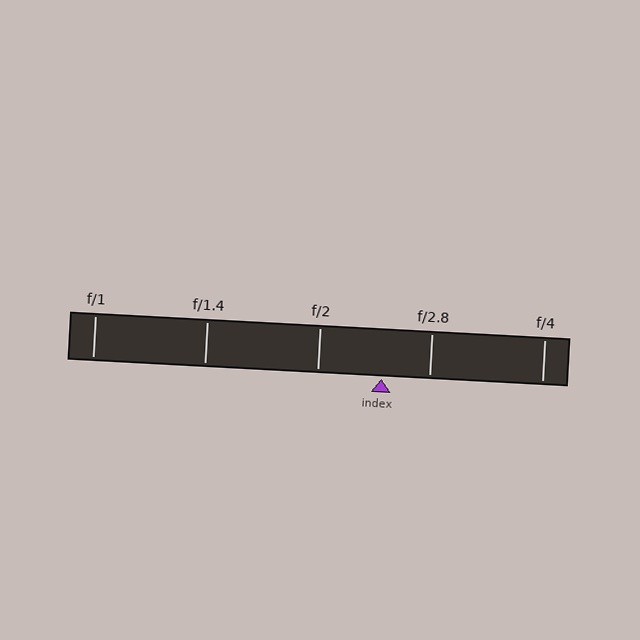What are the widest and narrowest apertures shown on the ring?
The widest aperture shown is f/1 and the narrowest is f/4.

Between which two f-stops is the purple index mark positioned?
The index mark is between f/2 and f/2.8.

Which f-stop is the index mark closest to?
The index mark is closest to f/2.8.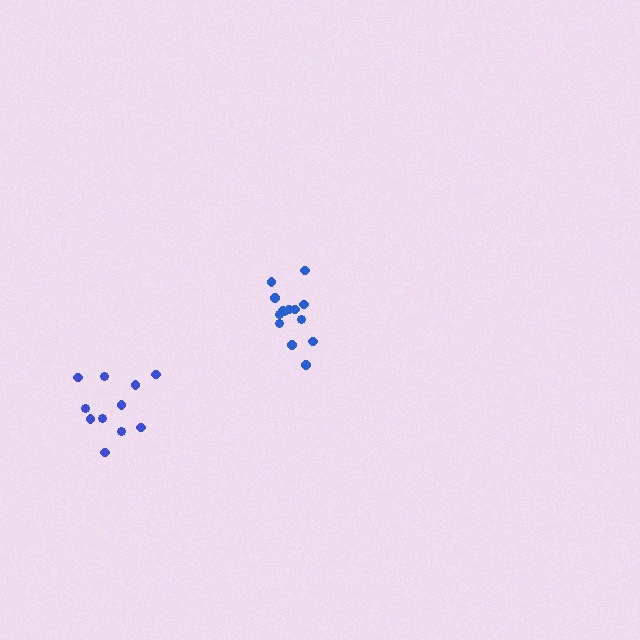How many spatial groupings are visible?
There are 2 spatial groupings.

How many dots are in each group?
Group 1: 14 dots, Group 2: 11 dots (25 total).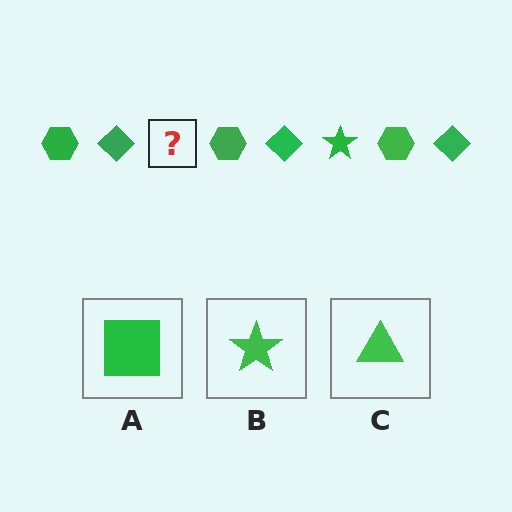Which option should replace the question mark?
Option B.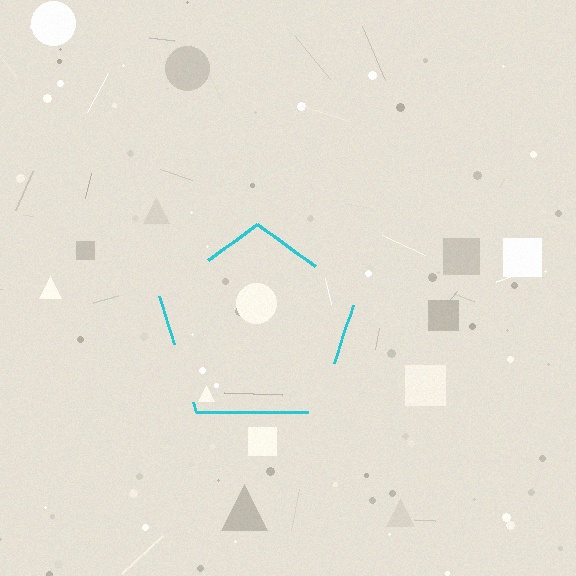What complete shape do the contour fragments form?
The contour fragments form a pentagon.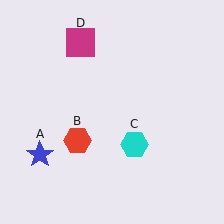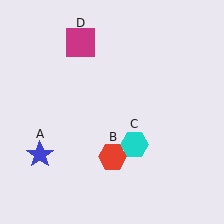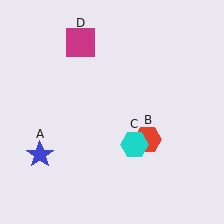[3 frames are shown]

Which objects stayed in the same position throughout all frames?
Blue star (object A) and cyan hexagon (object C) and magenta square (object D) remained stationary.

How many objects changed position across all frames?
1 object changed position: red hexagon (object B).